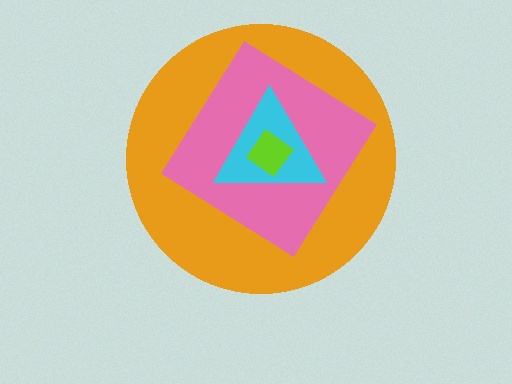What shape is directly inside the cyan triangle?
The lime diamond.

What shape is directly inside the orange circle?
The pink diamond.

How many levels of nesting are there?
4.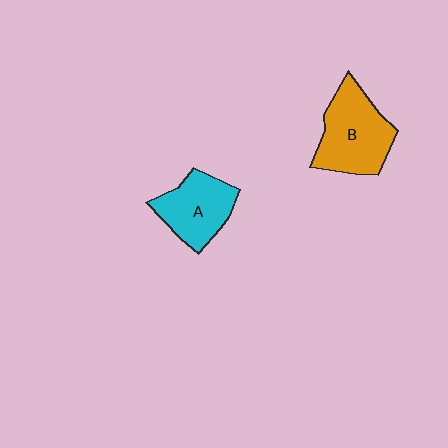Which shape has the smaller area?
Shape A (cyan).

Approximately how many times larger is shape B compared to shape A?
Approximately 1.3 times.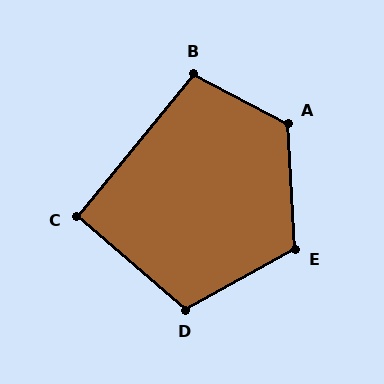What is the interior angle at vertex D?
Approximately 110 degrees (obtuse).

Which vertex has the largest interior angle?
A, at approximately 121 degrees.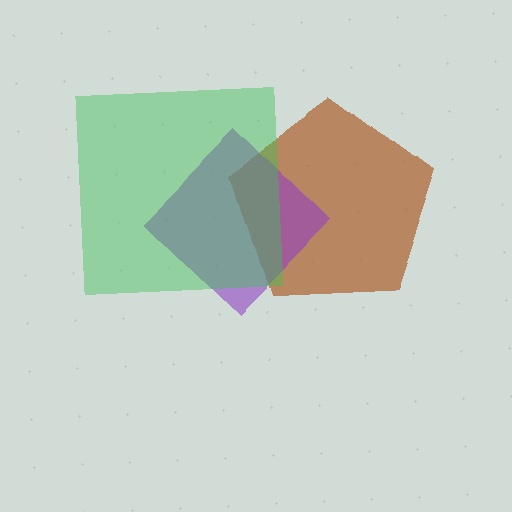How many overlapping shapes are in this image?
There are 3 overlapping shapes in the image.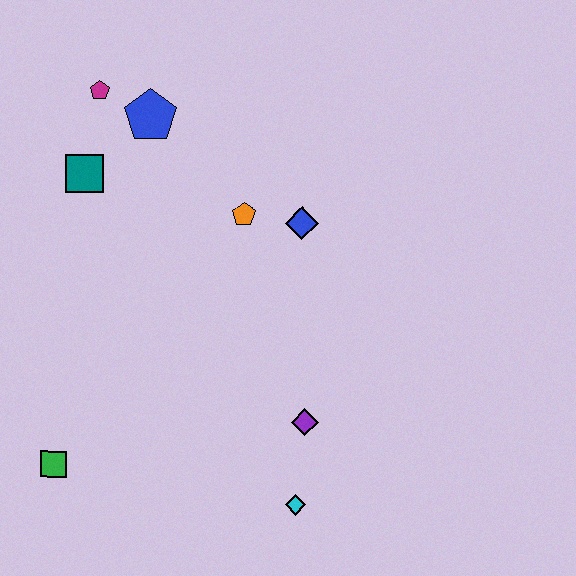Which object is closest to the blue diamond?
The orange pentagon is closest to the blue diamond.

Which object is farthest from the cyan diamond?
The magenta pentagon is farthest from the cyan diamond.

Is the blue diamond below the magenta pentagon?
Yes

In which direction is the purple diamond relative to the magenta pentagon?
The purple diamond is below the magenta pentagon.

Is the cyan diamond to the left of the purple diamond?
Yes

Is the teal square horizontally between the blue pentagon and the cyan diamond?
No